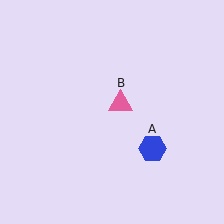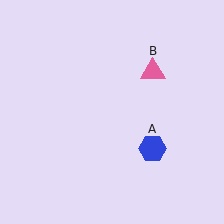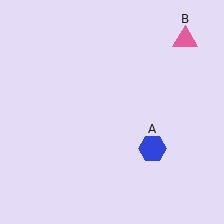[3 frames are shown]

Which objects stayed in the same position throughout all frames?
Blue hexagon (object A) remained stationary.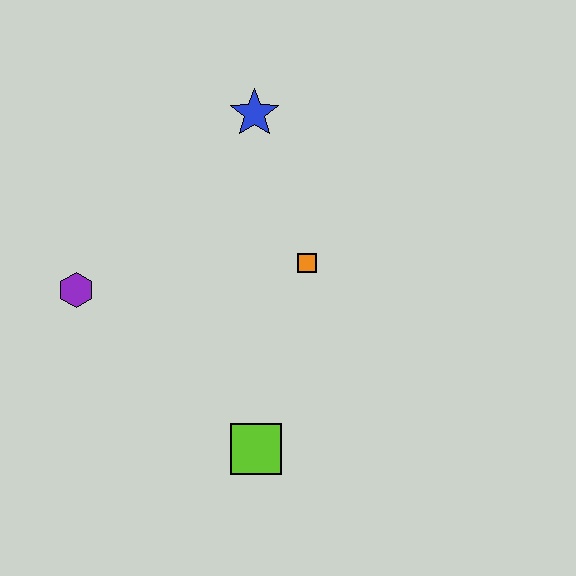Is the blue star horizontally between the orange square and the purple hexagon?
Yes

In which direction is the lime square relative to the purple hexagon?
The lime square is to the right of the purple hexagon.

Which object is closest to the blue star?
The orange square is closest to the blue star.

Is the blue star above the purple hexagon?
Yes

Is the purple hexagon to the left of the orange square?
Yes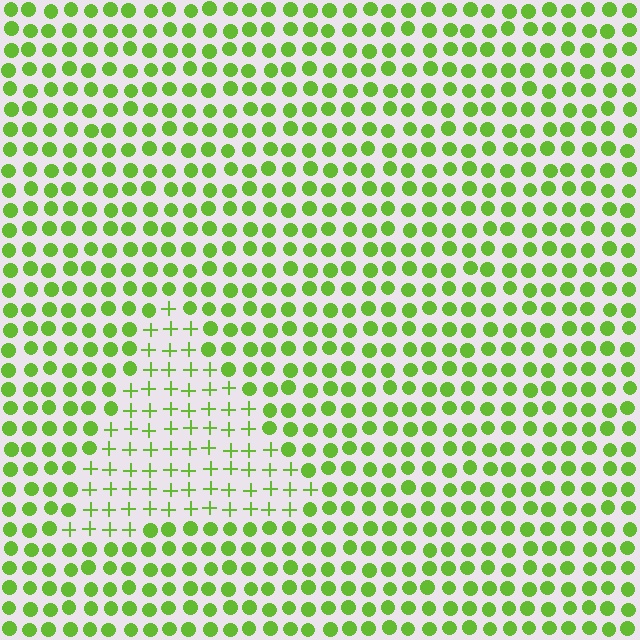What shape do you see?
I see a triangle.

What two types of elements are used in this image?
The image uses plus signs inside the triangle region and circles outside it.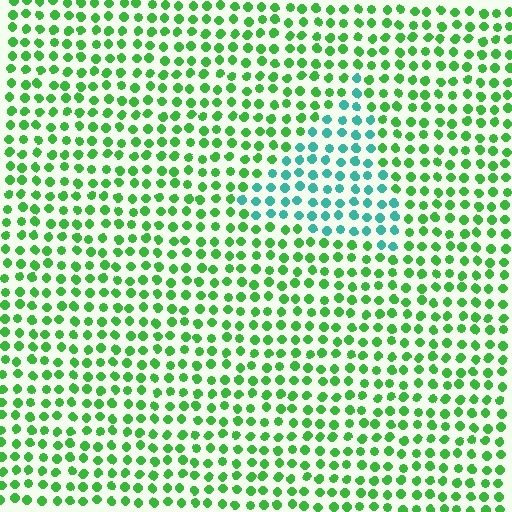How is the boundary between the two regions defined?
The boundary is defined purely by a slight shift in hue (about 49 degrees). Spacing, size, and orientation are identical on both sides.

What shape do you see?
I see a triangle.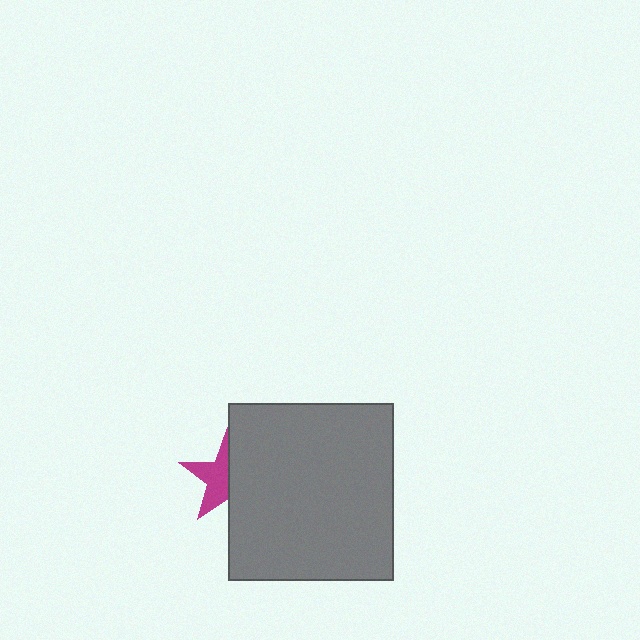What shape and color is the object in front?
The object in front is a gray rectangle.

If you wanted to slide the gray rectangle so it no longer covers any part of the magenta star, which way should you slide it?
Slide it right — that is the most direct way to separate the two shapes.